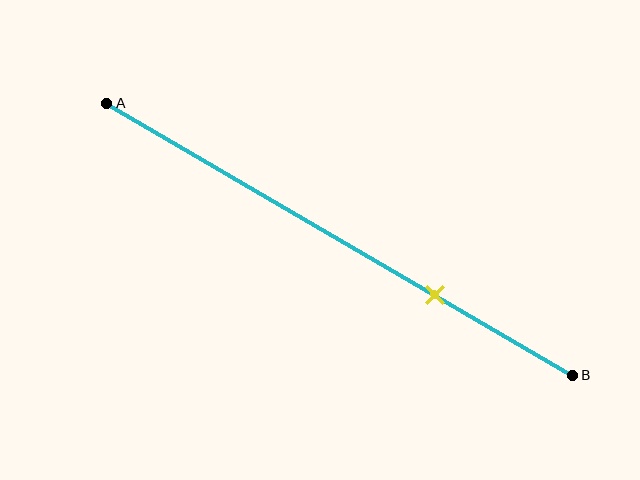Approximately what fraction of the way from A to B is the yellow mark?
The yellow mark is approximately 70% of the way from A to B.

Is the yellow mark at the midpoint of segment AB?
No, the mark is at about 70% from A, not at the 50% midpoint.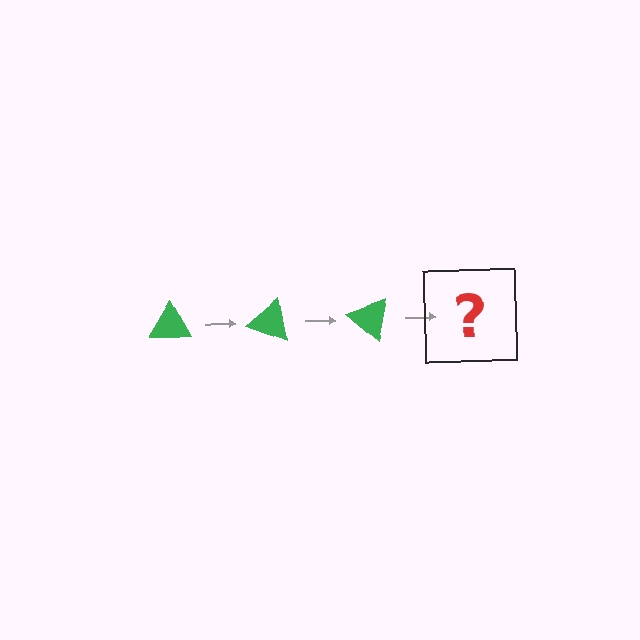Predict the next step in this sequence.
The next step is a green triangle rotated 60 degrees.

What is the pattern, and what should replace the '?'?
The pattern is that the triangle rotates 20 degrees each step. The '?' should be a green triangle rotated 60 degrees.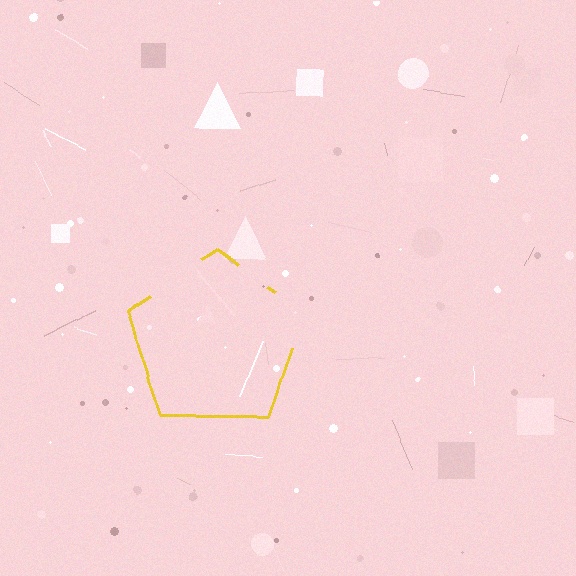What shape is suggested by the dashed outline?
The dashed outline suggests a pentagon.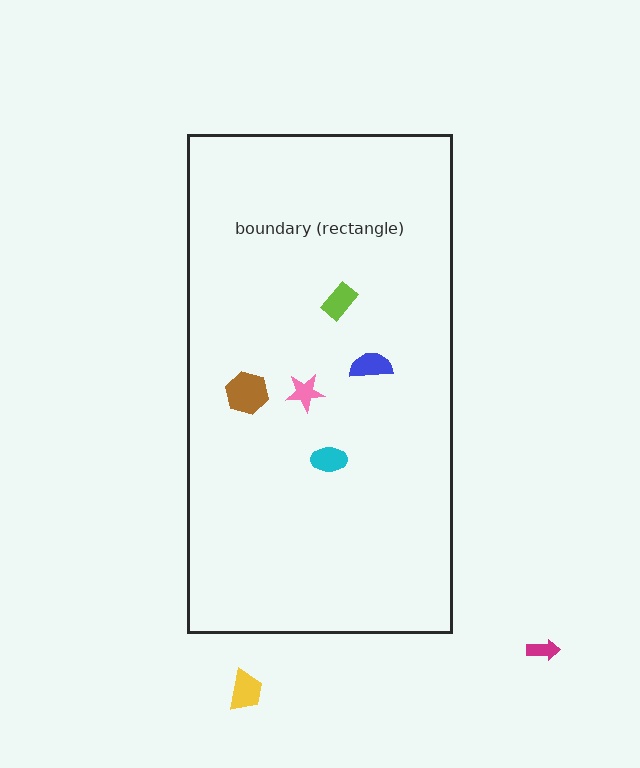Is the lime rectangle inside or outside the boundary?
Inside.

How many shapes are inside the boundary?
5 inside, 2 outside.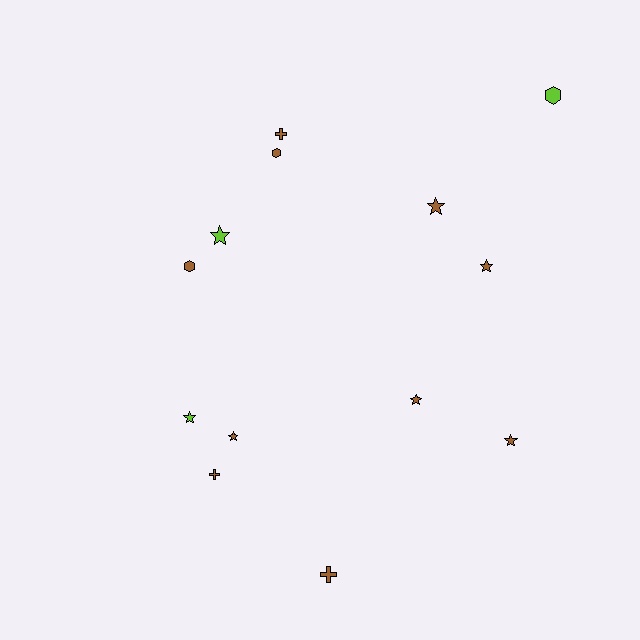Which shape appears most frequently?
Star, with 7 objects.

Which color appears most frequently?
Brown, with 10 objects.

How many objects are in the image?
There are 13 objects.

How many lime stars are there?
There are 2 lime stars.